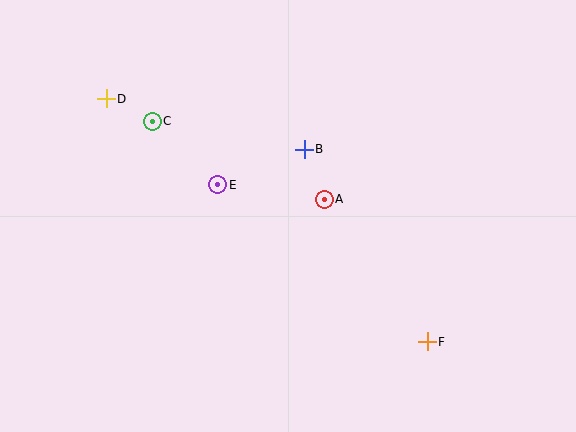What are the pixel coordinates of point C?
Point C is at (152, 121).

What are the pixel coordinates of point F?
Point F is at (427, 342).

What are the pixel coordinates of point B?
Point B is at (304, 149).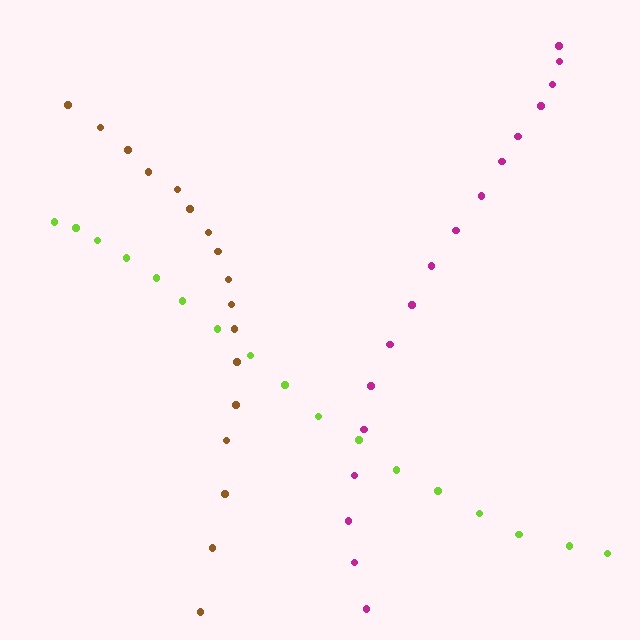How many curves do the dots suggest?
There are 3 distinct paths.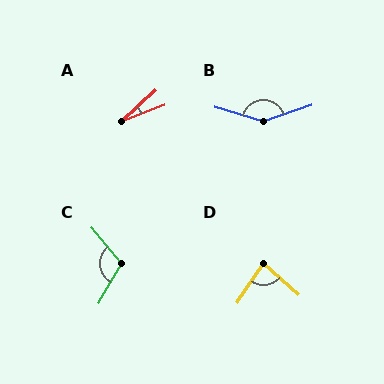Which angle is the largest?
B, at approximately 145 degrees.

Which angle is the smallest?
A, at approximately 21 degrees.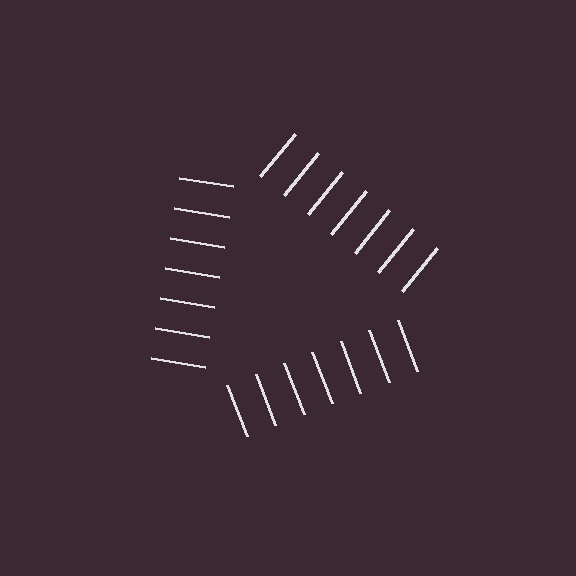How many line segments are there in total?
21 — 7 along each of the 3 edges.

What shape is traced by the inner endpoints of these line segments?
An illusory triangle — the line segments terminate on its edges but no continuous stroke is drawn.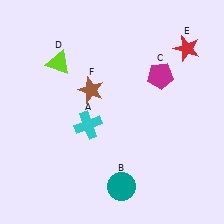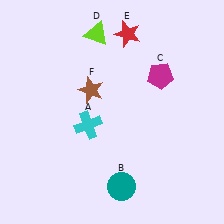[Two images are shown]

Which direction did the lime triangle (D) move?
The lime triangle (D) moved right.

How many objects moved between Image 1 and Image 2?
2 objects moved between the two images.